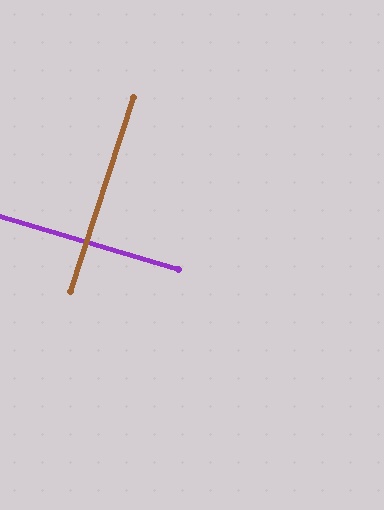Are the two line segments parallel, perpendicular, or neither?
Perpendicular — they meet at approximately 89°.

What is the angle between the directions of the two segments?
Approximately 89 degrees.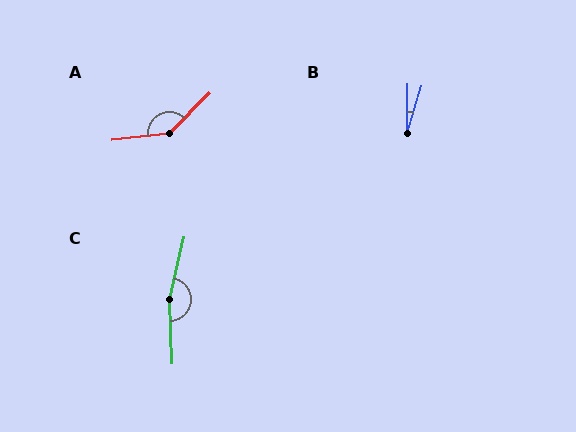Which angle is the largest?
C, at approximately 165 degrees.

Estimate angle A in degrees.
Approximately 141 degrees.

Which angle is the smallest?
B, at approximately 17 degrees.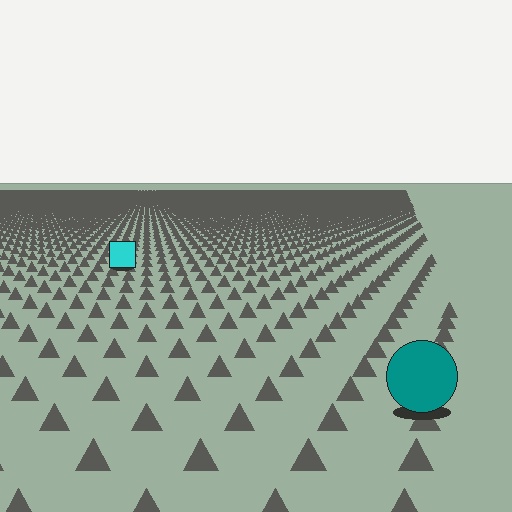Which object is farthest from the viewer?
The cyan square is farthest from the viewer. It appears smaller and the ground texture around it is denser.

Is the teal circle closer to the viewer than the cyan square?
Yes. The teal circle is closer — you can tell from the texture gradient: the ground texture is coarser near it.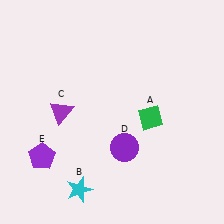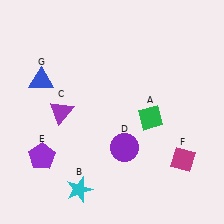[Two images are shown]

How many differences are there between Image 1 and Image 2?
There are 2 differences between the two images.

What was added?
A magenta diamond (F), a blue triangle (G) were added in Image 2.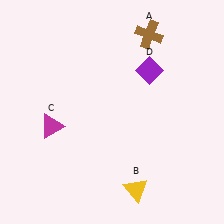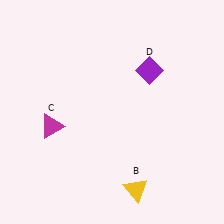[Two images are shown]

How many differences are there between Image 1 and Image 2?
There is 1 difference between the two images.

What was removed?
The brown cross (A) was removed in Image 2.